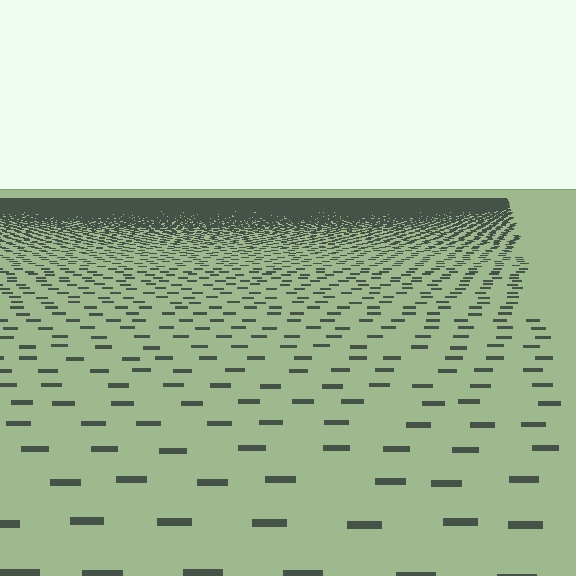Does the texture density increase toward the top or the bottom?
Density increases toward the top.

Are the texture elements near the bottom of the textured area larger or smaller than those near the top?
Larger. Near the bottom, elements are closer to the viewer and appear at a bigger on-screen size.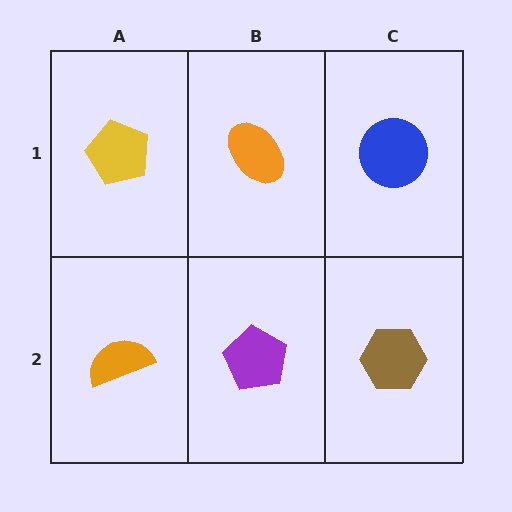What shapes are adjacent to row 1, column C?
A brown hexagon (row 2, column C), an orange ellipse (row 1, column B).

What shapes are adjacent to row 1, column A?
An orange semicircle (row 2, column A), an orange ellipse (row 1, column B).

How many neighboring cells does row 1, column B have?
3.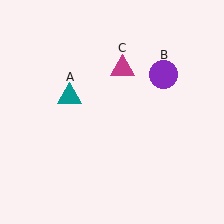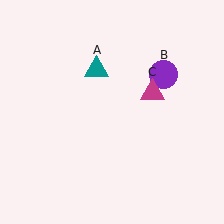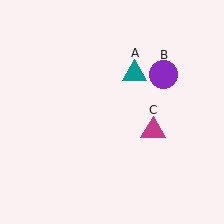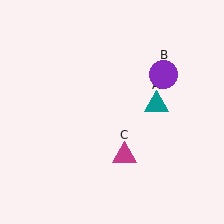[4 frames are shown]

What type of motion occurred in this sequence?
The teal triangle (object A), magenta triangle (object C) rotated clockwise around the center of the scene.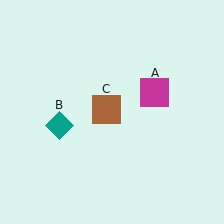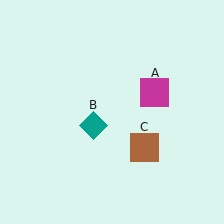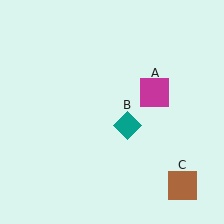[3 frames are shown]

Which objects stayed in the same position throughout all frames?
Magenta square (object A) remained stationary.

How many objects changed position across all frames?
2 objects changed position: teal diamond (object B), brown square (object C).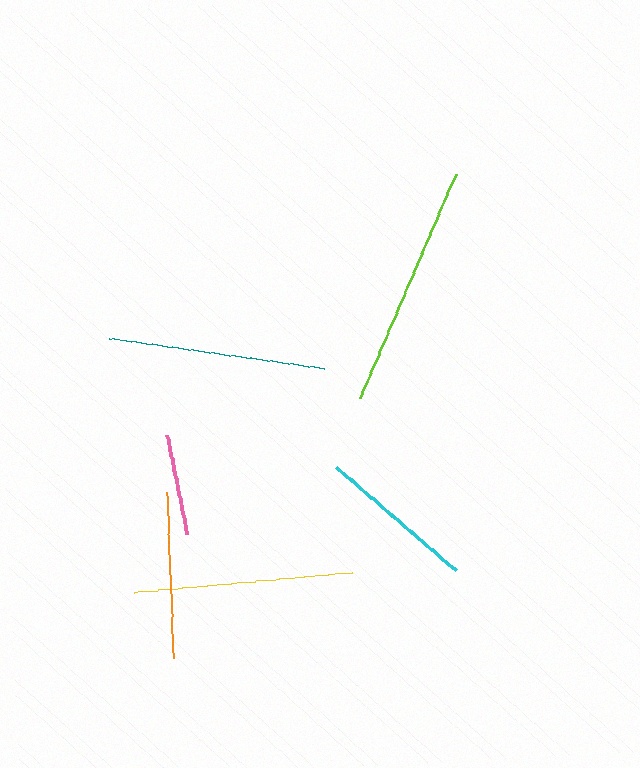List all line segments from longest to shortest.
From longest to shortest: lime, yellow, teal, orange, cyan, pink.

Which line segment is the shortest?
The pink line is the shortest at approximately 100 pixels.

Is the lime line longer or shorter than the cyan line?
The lime line is longer than the cyan line.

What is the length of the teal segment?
The teal segment is approximately 217 pixels long.